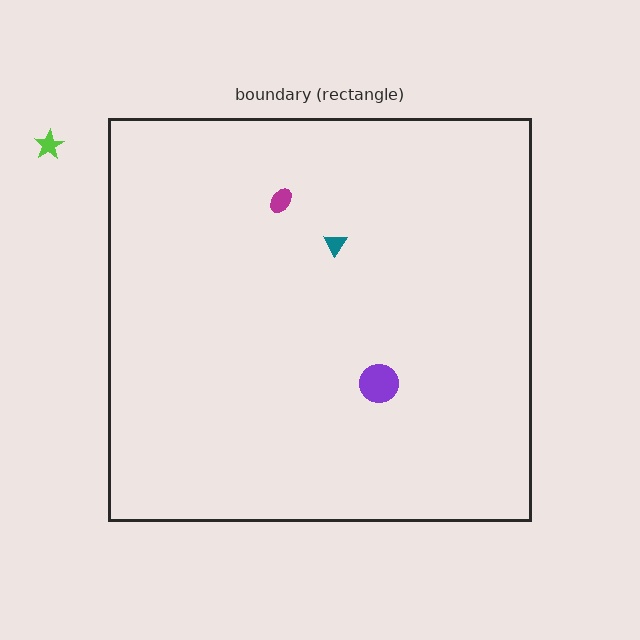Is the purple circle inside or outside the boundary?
Inside.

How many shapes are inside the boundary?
3 inside, 1 outside.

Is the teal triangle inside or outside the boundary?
Inside.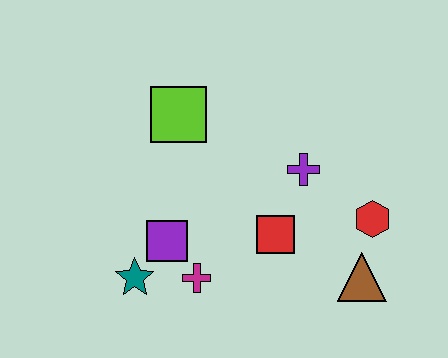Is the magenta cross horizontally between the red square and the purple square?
Yes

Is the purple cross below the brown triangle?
No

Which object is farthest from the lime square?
The brown triangle is farthest from the lime square.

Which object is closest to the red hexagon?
The brown triangle is closest to the red hexagon.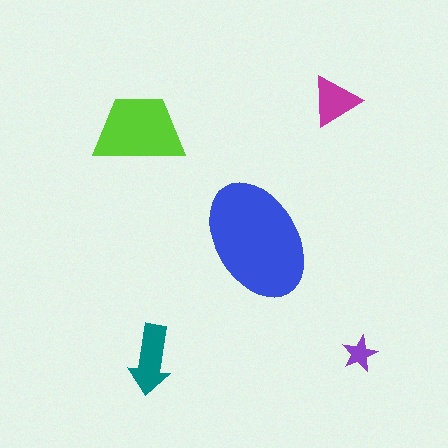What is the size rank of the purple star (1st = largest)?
5th.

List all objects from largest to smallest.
The blue ellipse, the lime trapezoid, the teal arrow, the magenta triangle, the purple star.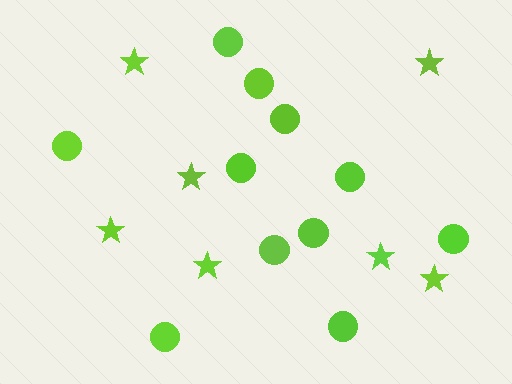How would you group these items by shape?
There are 2 groups: one group of stars (7) and one group of circles (11).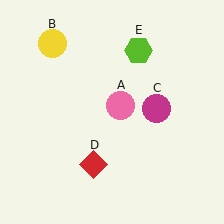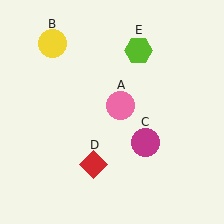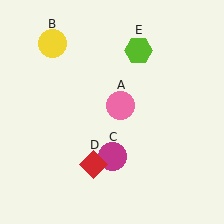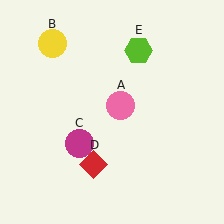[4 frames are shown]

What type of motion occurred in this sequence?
The magenta circle (object C) rotated clockwise around the center of the scene.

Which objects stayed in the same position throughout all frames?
Pink circle (object A) and yellow circle (object B) and red diamond (object D) and lime hexagon (object E) remained stationary.